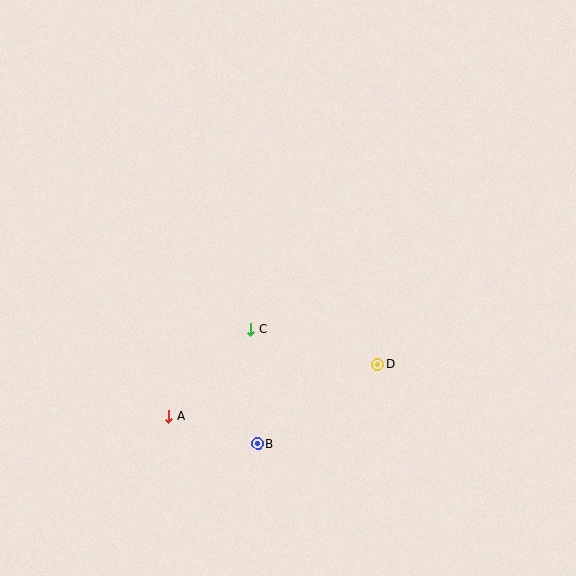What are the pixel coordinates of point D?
Point D is at (378, 365).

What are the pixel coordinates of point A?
Point A is at (169, 416).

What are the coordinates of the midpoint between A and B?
The midpoint between A and B is at (213, 430).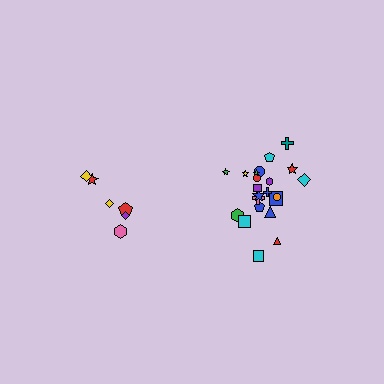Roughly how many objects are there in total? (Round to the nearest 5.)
Roughly 30 objects in total.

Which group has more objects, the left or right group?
The right group.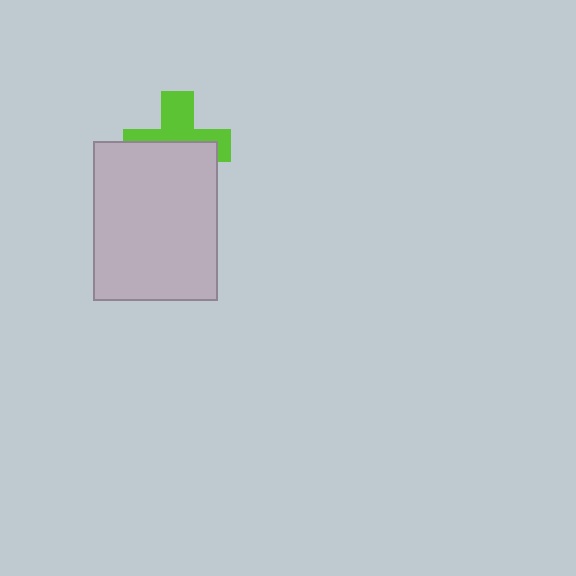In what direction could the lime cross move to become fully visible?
The lime cross could move up. That would shift it out from behind the light gray rectangle entirely.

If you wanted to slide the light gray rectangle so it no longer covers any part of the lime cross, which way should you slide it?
Slide it down — that is the most direct way to separate the two shapes.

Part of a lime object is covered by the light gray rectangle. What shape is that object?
It is a cross.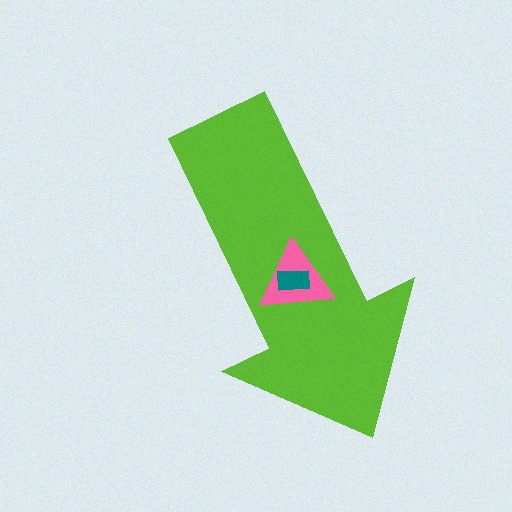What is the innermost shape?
The teal rectangle.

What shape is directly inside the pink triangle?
The teal rectangle.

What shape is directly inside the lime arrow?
The pink triangle.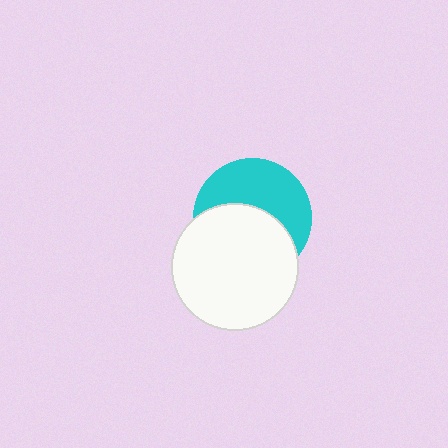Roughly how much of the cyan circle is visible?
About half of it is visible (roughly 49%).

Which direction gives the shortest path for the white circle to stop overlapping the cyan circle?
Moving down gives the shortest separation.